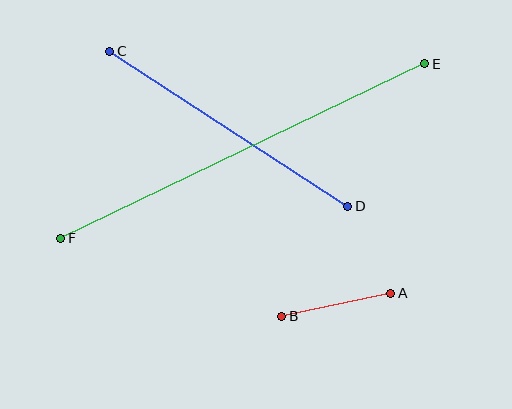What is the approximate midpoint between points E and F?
The midpoint is at approximately (243, 151) pixels.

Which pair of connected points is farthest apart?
Points E and F are farthest apart.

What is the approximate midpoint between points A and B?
The midpoint is at approximately (336, 305) pixels.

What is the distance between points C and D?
The distance is approximately 284 pixels.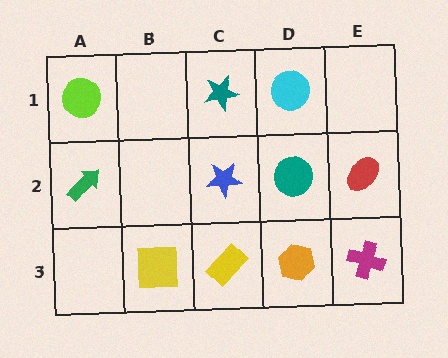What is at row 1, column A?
A lime circle.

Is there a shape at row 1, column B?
No, that cell is empty.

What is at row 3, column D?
An orange hexagon.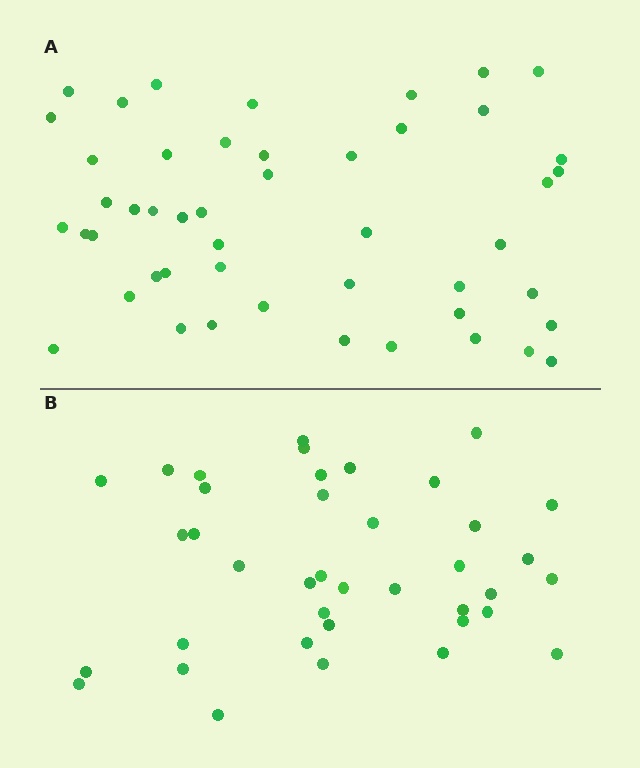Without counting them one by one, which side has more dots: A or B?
Region A (the top region) has more dots.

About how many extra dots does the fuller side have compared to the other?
Region A has roughly 8 or so more dots than region B.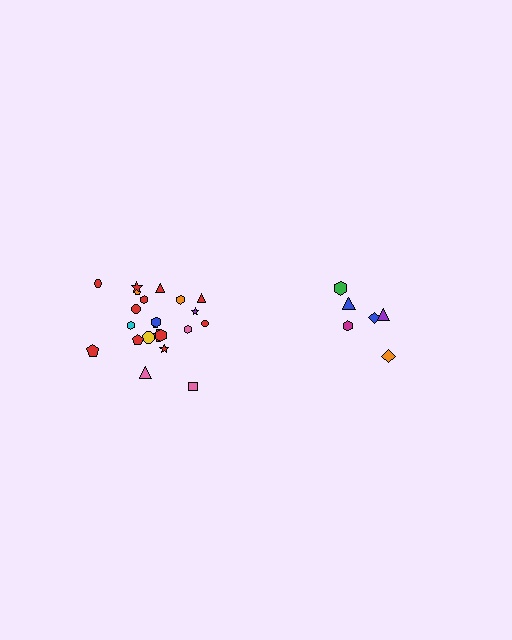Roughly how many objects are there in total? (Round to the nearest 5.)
Roughly 30 objects in total.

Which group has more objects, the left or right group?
The left group.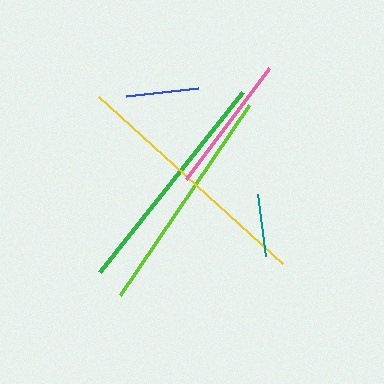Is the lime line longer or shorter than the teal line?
The lime line is longer than the teal line.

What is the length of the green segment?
The green segment is approximately 230 pixels long.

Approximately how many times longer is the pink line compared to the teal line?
The pink line is approximately 2.2 times the length of the teal line.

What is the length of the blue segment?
The blue segment is approximately 73 pixels long.